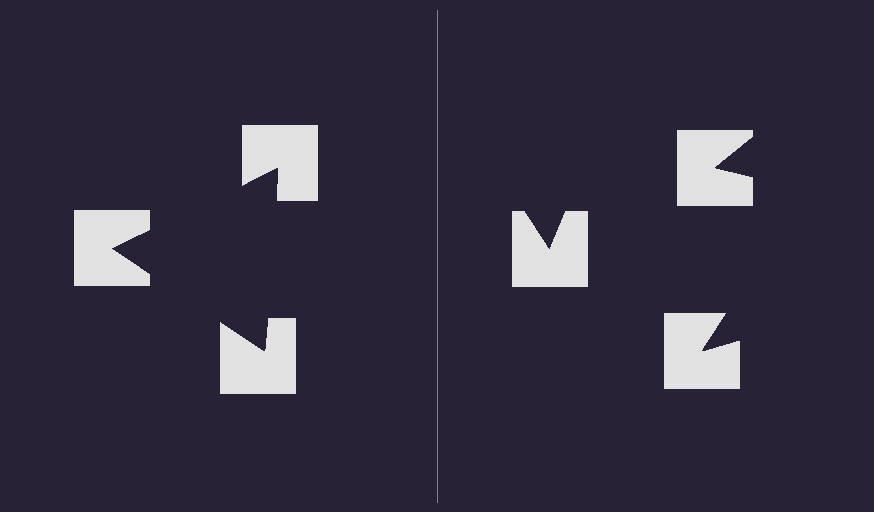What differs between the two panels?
The notched squares are positioned identically on both sides; only the wedge orientations differ. On the left they align to a triangle; on the right they are misaligned.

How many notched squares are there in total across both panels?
6 — 3 on each side.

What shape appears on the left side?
An illusory triangle.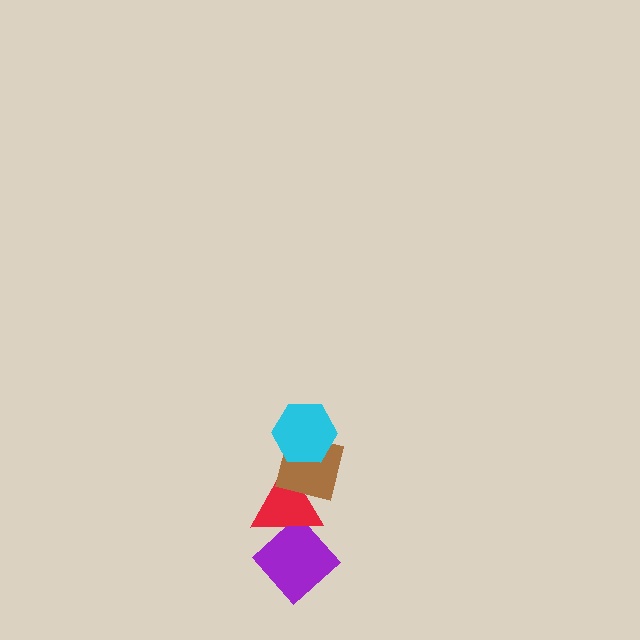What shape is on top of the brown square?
The cyan hexagon is on top of the brown square.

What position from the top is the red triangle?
The red triangle is 3rd from the top.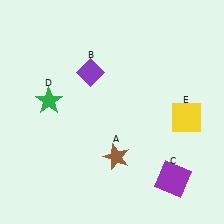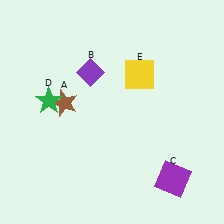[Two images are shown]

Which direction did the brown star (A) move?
The brown star (A) moved up.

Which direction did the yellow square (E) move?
The yellow square (E) moved left.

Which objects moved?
The objects that moved are: the brown star (A), the yellow square (E).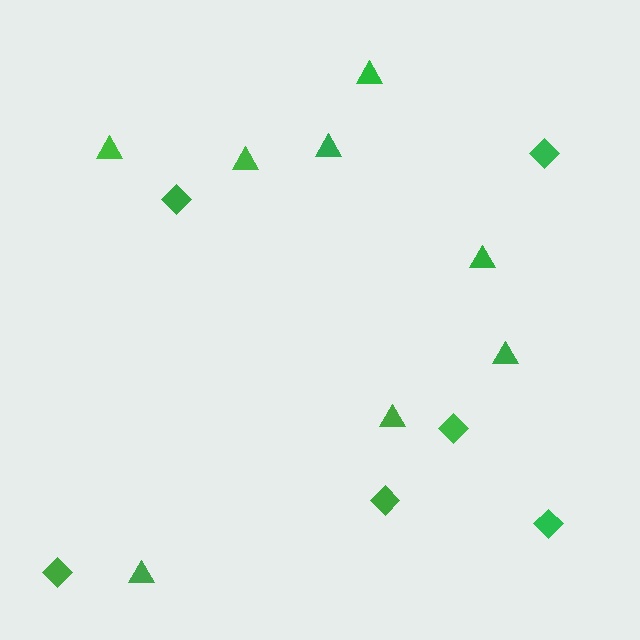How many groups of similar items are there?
There are 2 groups: one group of diamonds (6) and one group of triangles (8).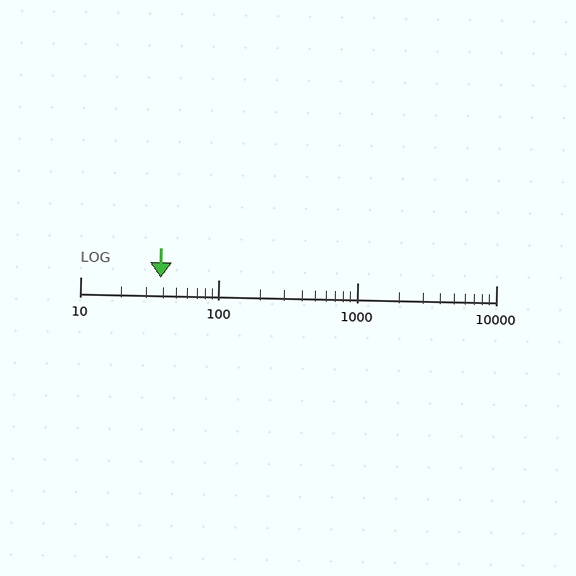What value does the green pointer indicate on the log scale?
The pointer indicates approximately 38.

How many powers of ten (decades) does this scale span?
The scale spans 3 decades, from 10 to 10000.